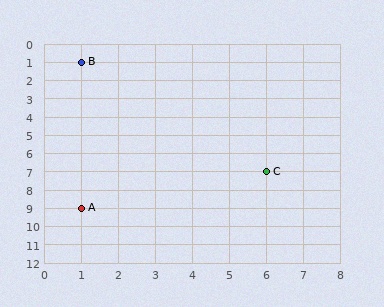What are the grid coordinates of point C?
Point C is at grid coordinates (6, 7).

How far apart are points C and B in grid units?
Points C and B are 5 columns and 6 rows apart (about 7.8 grid units diagonally).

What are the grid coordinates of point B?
Point B is at grid coordinates (1, 1).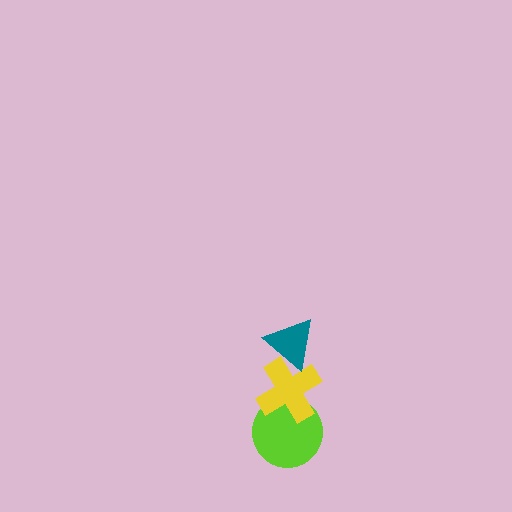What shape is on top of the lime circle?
The yellow cross is on top of the lime circle.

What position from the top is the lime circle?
The lime circle is 3rd from the top.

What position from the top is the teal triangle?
The teal triangle is 1st from the top.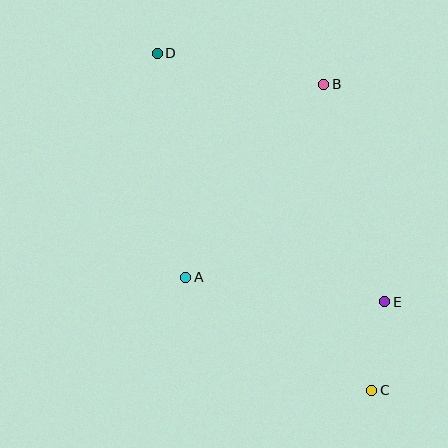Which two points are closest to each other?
Points C and E are closest to each other.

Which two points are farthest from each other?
Points C and D are farthest from each other.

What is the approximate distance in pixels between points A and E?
The distance between A and E is approximately 201 pixels.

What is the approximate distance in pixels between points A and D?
The distance between A and D is approximately 226 pixels.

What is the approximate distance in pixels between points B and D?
The distance between B and D is approximately 169 pixels.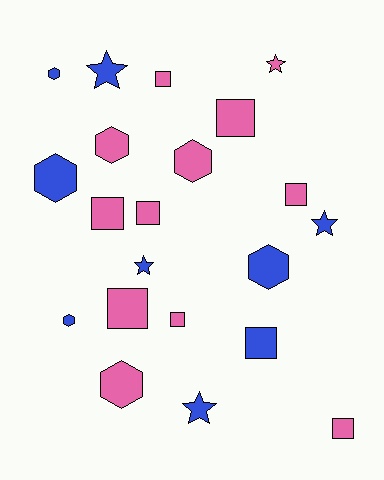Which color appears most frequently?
Pink, with 12 objects.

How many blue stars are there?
There are 4 blue stars.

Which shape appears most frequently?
Square, with 9 objects.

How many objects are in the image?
There are 21 objects.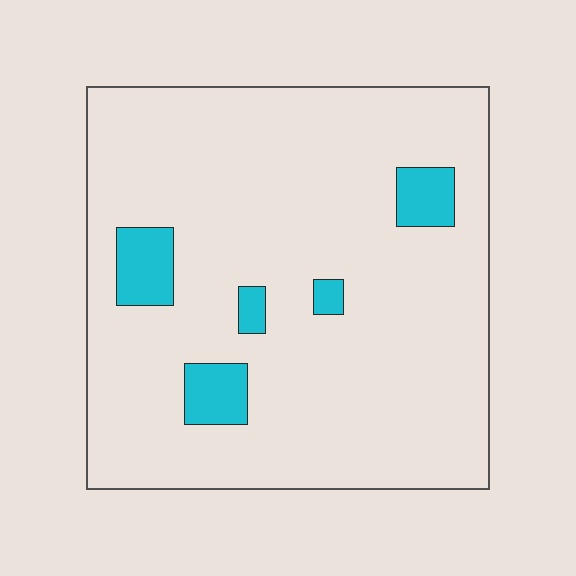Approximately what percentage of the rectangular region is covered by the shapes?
Approximately 10%.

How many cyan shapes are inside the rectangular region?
5.